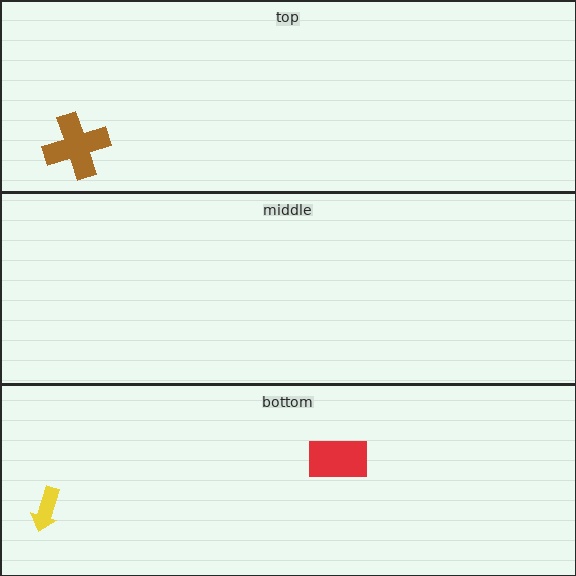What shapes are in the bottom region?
The red rectangle, the yellow arrow.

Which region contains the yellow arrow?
The bottom region.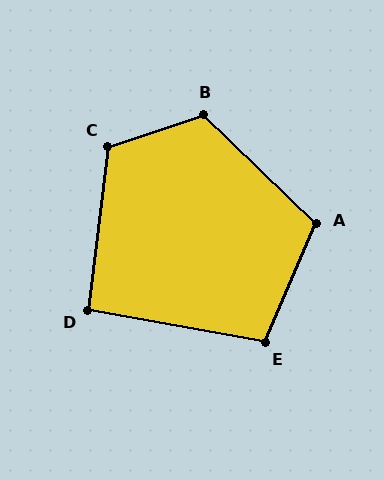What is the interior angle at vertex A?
Approximately 110 degrees (obtuse).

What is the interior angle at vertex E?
Approximately 103 degrees (obtuse).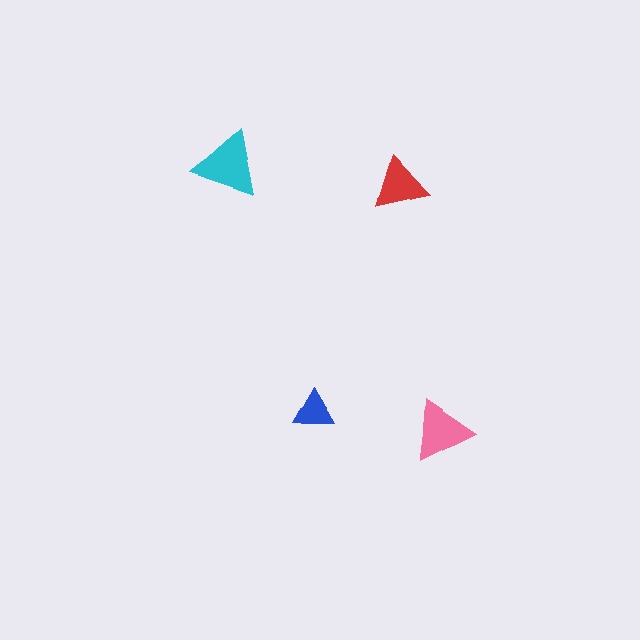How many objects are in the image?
There are 4 objects in the image.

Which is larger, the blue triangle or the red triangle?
The red one.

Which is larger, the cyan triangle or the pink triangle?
The cyan one.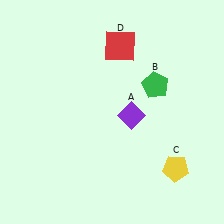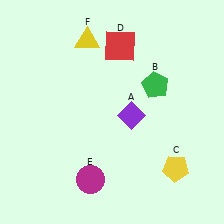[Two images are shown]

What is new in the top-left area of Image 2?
A yellow triangle (F) was added in the top-left area of Image 2.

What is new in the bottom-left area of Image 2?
A magenta circle (E) was added in the bottom-left area of Image 2.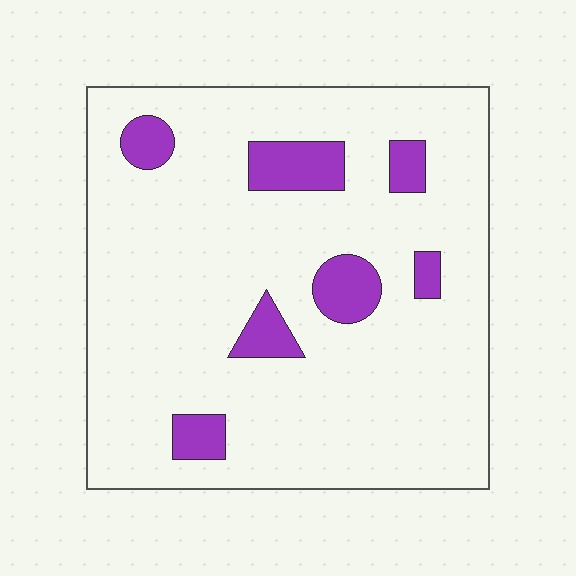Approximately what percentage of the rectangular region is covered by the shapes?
Approximately 10%.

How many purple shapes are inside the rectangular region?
7.